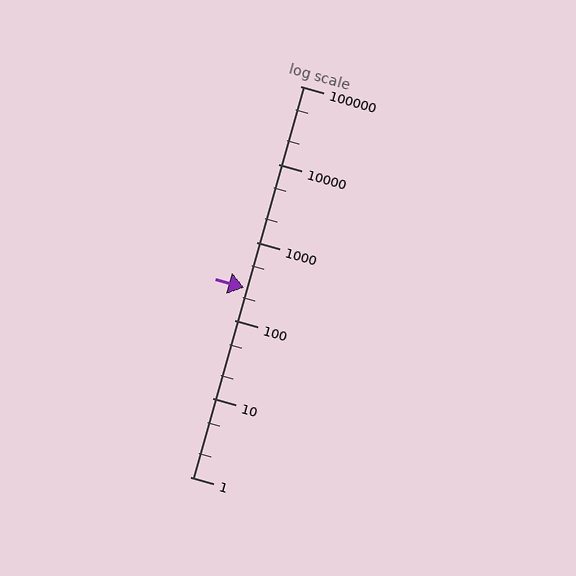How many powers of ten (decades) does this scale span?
The scale spans 5 decades, from 1 to 100000.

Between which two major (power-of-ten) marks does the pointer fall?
The pointer is between 100 and 1000.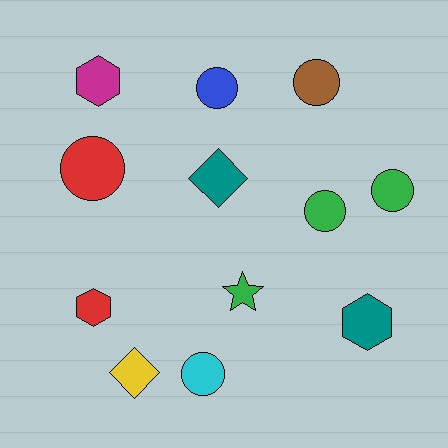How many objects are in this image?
There are 12 objects.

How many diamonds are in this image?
There are 2 diamonds.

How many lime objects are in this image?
There are no lime objects.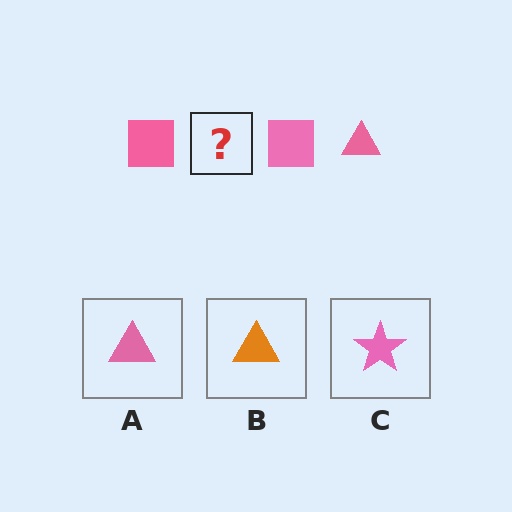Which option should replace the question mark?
Option A.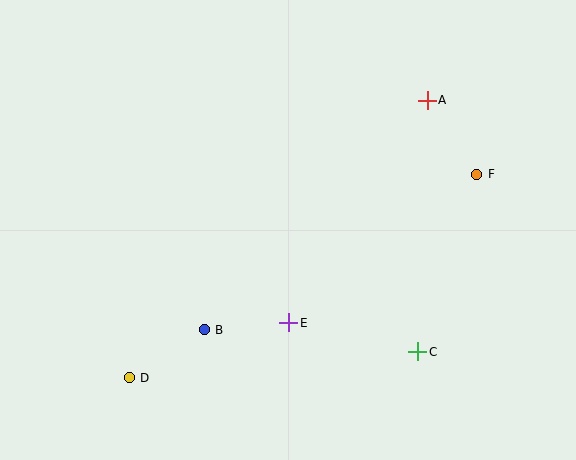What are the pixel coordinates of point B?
Point B is at (204, 330).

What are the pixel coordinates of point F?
Point F is at (477, 174).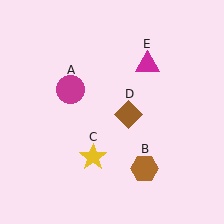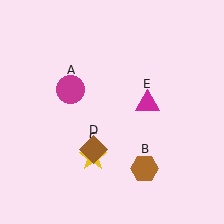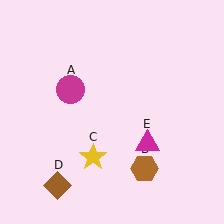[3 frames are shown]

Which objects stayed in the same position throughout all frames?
Magenta circle (object A) and brown hexagon (object B) and yellow star (object C) remained stationary.